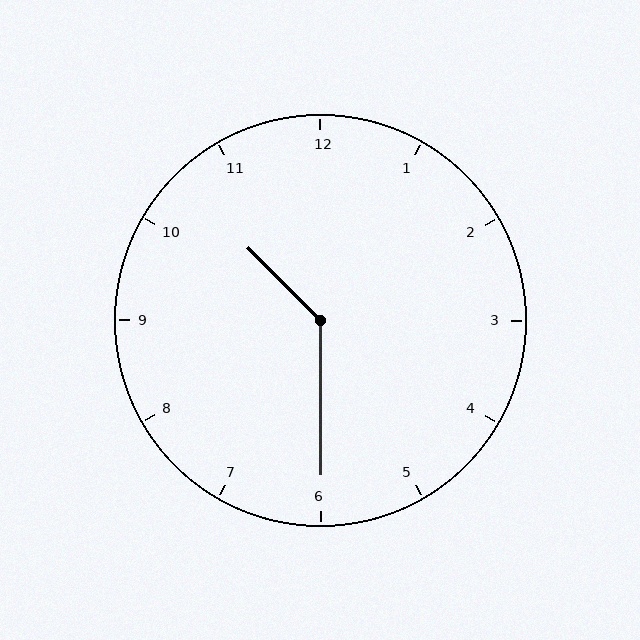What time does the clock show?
10:30.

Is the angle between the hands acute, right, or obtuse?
It is obtuse.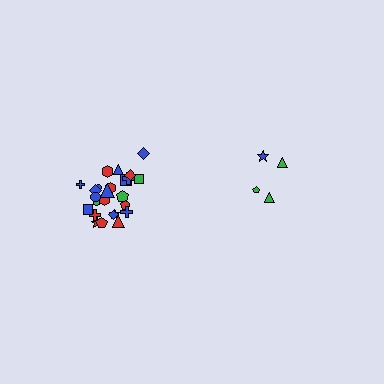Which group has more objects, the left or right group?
The left group.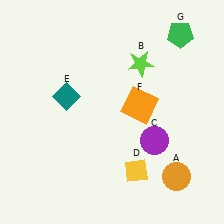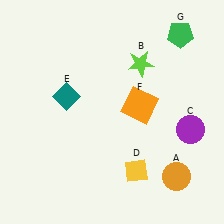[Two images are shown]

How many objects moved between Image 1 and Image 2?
1 object moved between the two images.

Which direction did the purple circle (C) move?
The purple circle (C) moved right.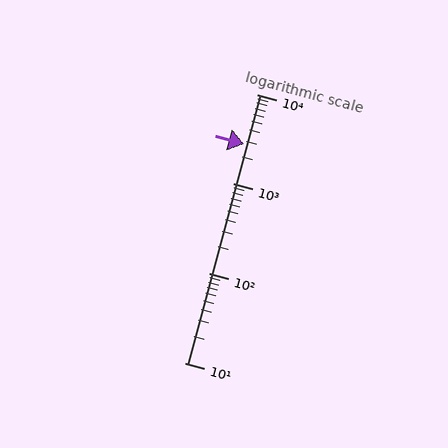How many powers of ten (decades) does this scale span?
The scale spans 3 decades, from 10 to 10000.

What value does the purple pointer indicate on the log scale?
The pointer indicates approximately 2800.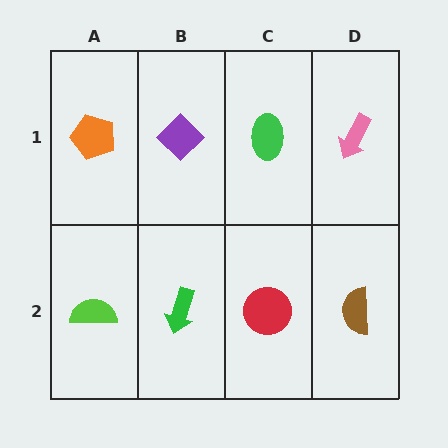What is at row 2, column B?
A green arrow.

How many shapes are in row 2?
4 shapes.